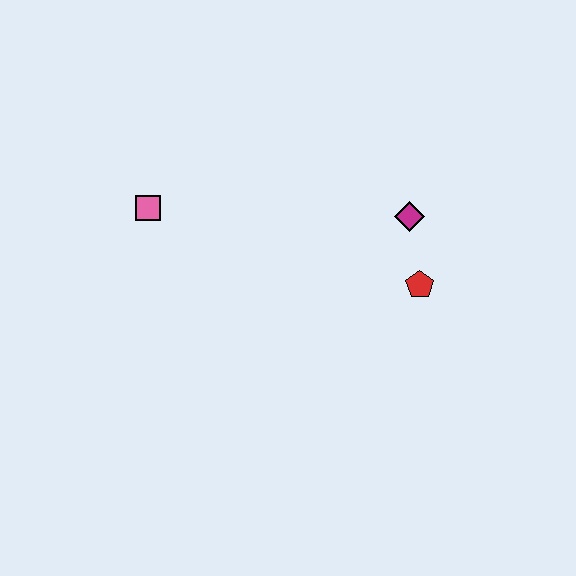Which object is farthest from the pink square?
The red pentagon is farthest from the pink square.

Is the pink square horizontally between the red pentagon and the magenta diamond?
No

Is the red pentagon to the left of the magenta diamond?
No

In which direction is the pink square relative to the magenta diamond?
The pink square is to the left of the magenta diamond.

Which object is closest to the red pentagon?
The magenta diamond is closest to the red pentagon.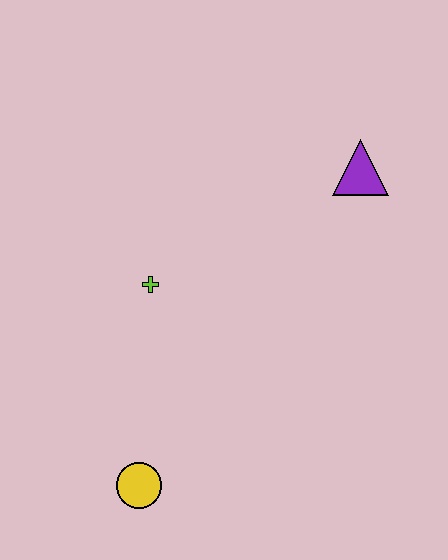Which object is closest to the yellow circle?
The lime cross is closest to the yellow circle.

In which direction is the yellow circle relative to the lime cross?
The yellow circle is below the lime cross.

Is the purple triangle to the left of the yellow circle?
No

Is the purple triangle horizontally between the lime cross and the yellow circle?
No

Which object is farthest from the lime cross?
The purple triangle is farthest from the lime cross.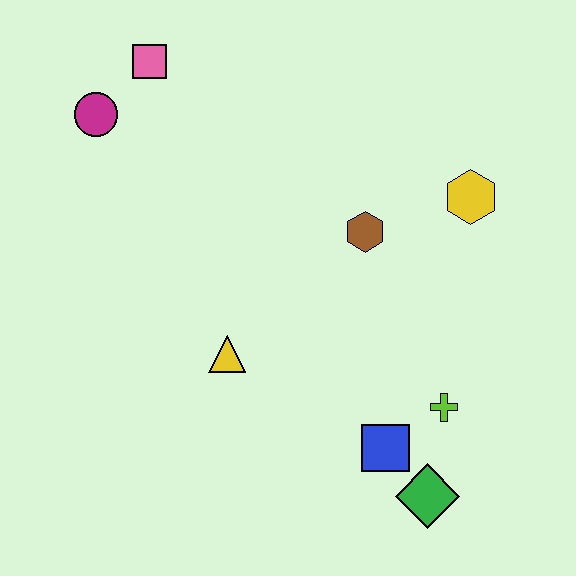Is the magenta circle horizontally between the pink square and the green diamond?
No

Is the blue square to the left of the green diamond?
Yes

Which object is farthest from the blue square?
The pink square is farthest from the blue square.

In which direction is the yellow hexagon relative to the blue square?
The yellow hexagon is above the blue square.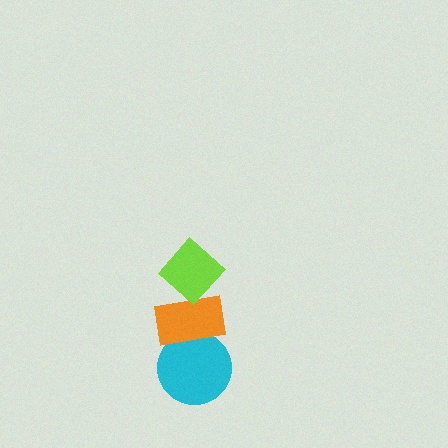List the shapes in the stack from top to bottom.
From top to bottom: the lime diamond, the orange rectangle, the cyan circle.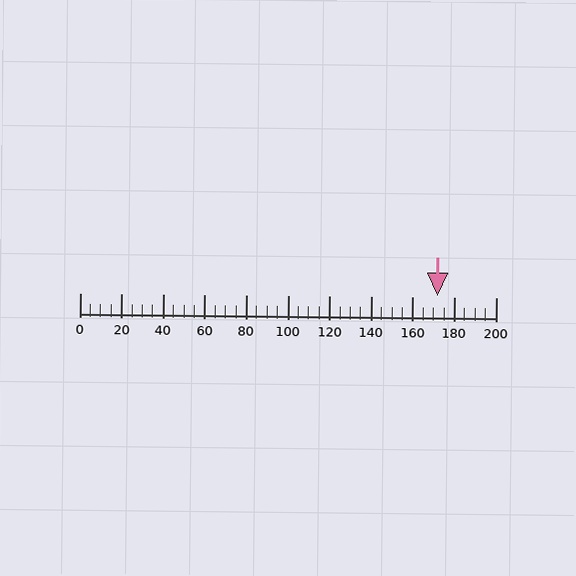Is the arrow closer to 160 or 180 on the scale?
The arrow is closer to 180.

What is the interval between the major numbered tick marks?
The major tick marks are spaced 20 units apart.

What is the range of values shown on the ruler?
The ruler shows values from 0 to 200.